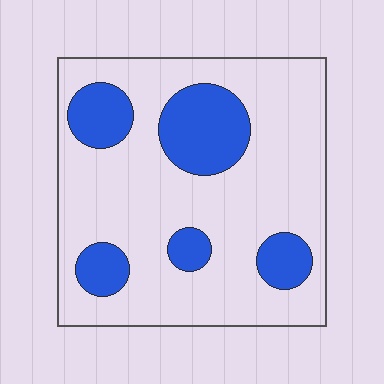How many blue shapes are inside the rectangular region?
5.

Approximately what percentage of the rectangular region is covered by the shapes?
Approximately 25%.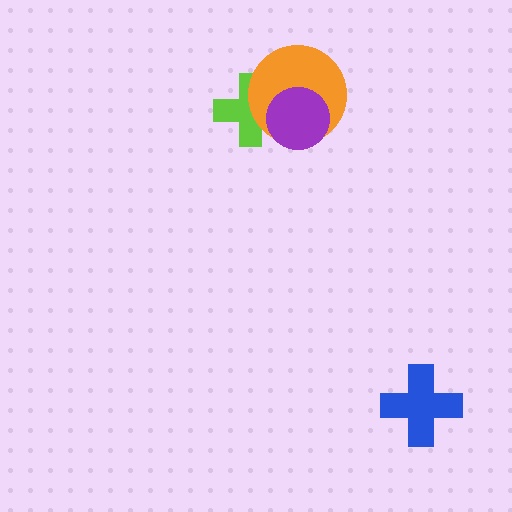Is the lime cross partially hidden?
Yes, it is partially covered by another shape.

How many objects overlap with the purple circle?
2 objects overlap with the purple circle.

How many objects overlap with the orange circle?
2 objects overlap with the orange circle.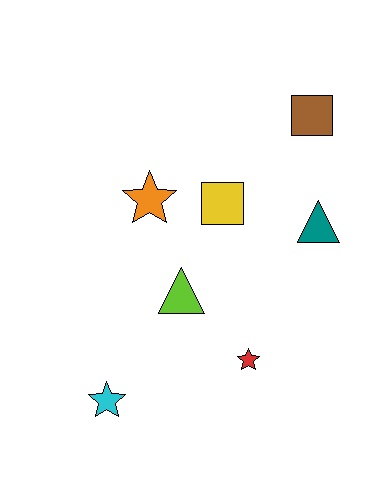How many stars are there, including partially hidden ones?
There are 3 stars.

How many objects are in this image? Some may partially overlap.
There are 7 objects.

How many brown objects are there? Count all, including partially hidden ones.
There is 1 brown object.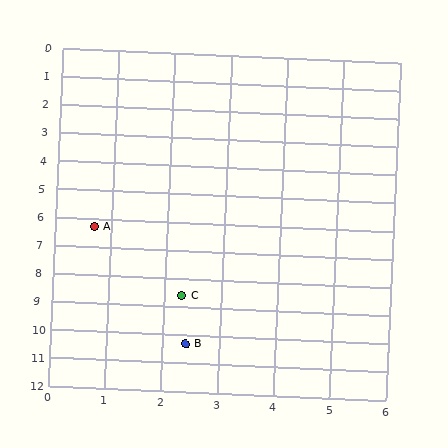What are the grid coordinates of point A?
Point A is at approximately (0.7, 6.3).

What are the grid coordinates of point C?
Point C is at approximately (2.3, 8.6).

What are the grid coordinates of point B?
Point B is at approximately (2.4, 10.3).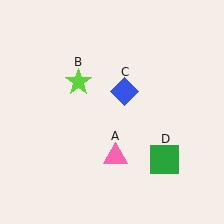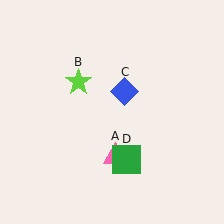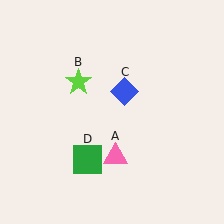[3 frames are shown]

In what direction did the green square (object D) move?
The green square (object D) moved left.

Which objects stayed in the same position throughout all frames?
Pink triangle (object A) and lime star (object B) and blue diamond (object C) remained stationary.